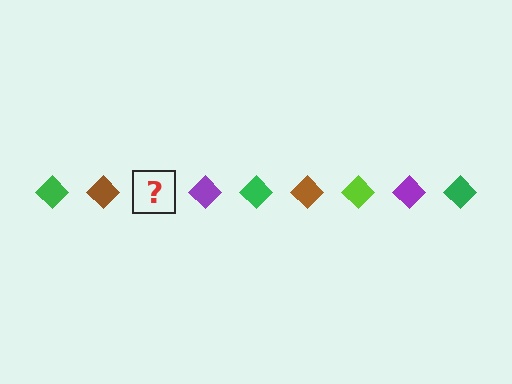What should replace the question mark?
The question mark should be replaced with a lime diamond.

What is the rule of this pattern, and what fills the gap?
The rule is that the pattern cycles through green, brown, lime, purple diamonds. The gap should be filled with a lime diamond.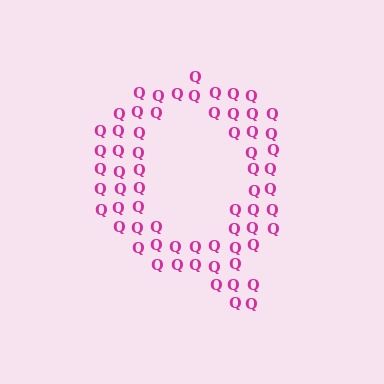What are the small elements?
The small elements are letter Q's.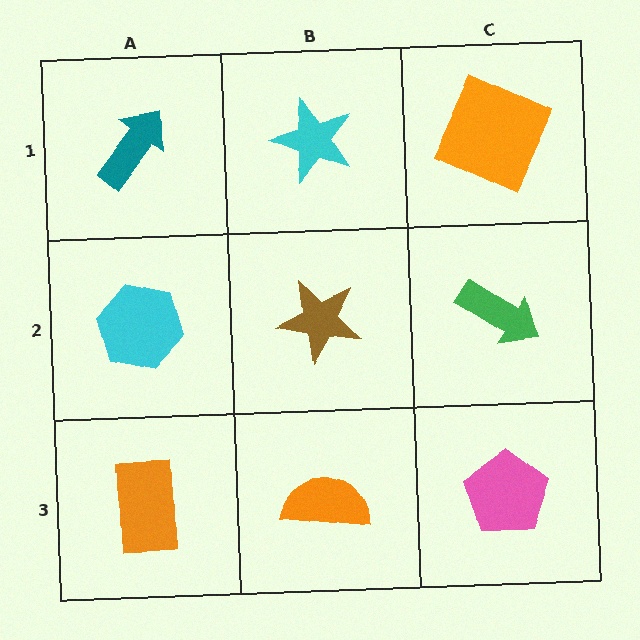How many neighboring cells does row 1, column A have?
2.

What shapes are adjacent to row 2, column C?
An orange square (row 1, column C), a pink pentagon (row 3, column C), a brown star (row 2, column B).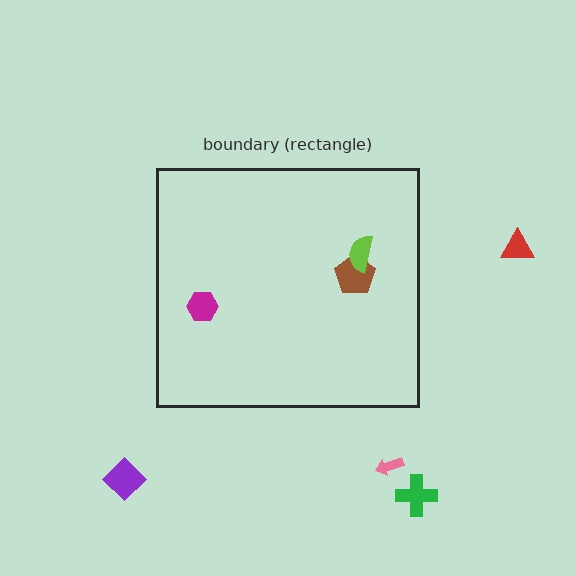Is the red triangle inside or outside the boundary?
Outside.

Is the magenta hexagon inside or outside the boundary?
Inside.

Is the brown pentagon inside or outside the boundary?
Inside.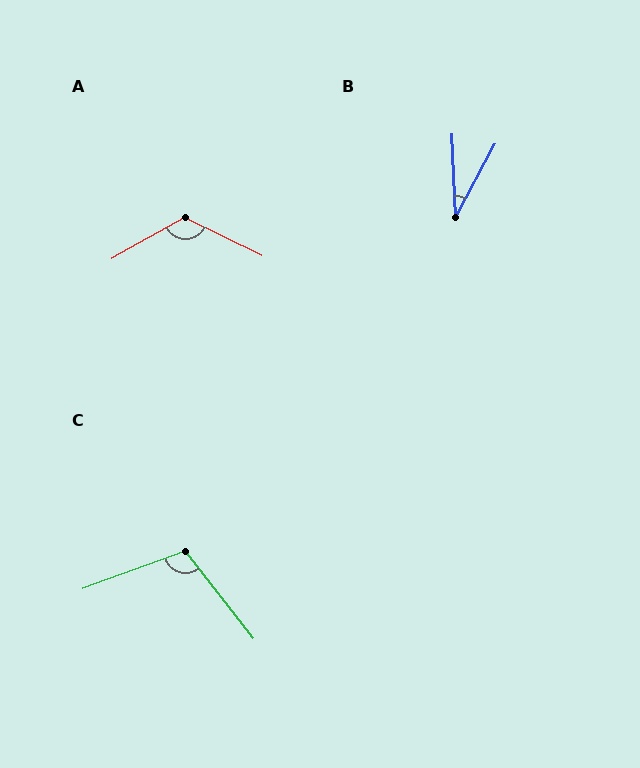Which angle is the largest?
A, at approximately 124 degrees.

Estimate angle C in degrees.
Approximately 108 degrees.